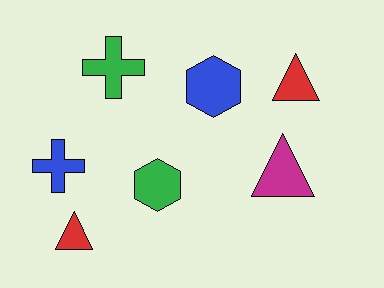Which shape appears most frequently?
Triangle, with 3 objects.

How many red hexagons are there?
There are no red hexagons.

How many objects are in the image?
There are 7 objects.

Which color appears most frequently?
Blue, with 2 objects.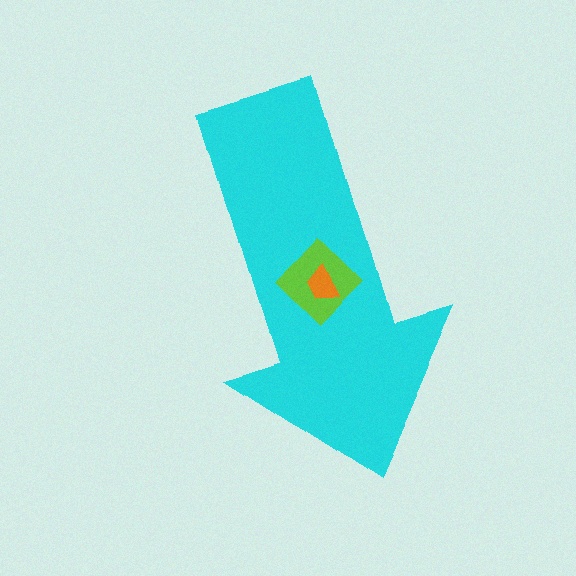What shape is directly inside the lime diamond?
The orange trapezoid.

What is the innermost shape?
The orange trapezoid.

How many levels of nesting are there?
3.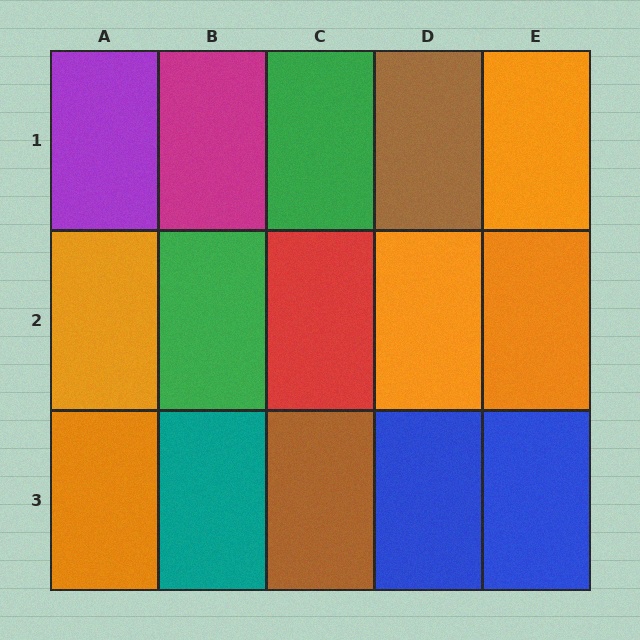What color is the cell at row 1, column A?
Purple.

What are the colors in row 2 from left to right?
Orange, green, red, orange, orange.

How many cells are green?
2 cells are green.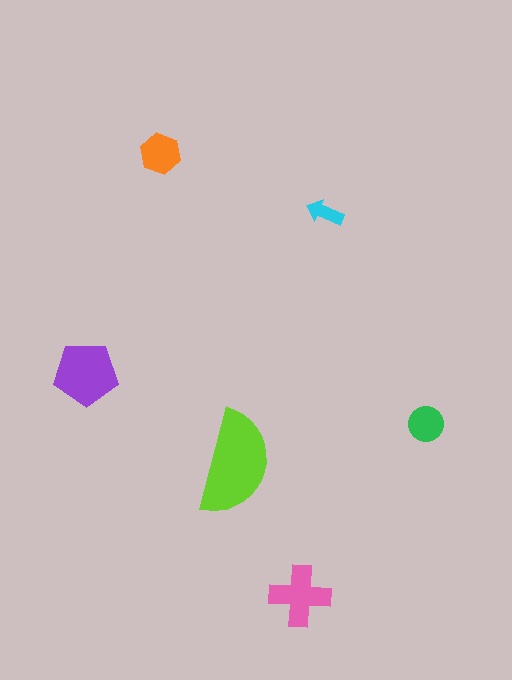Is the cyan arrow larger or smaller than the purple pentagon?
Smaller.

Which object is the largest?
The lime semicircle.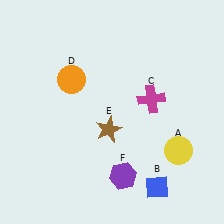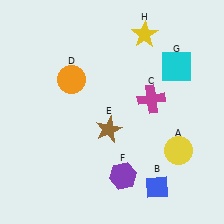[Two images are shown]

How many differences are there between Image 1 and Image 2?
There are 2 differences between the two images.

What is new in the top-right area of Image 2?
A yellow star (H) was added in the top-right area of Image 2.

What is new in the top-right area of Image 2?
A cyan square (G) was added in the top-right area of Image 2.